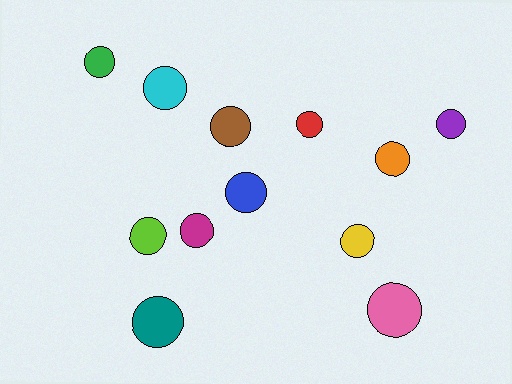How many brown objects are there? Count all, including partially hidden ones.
There is 1 brown object.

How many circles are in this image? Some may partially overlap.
There are 12 circles.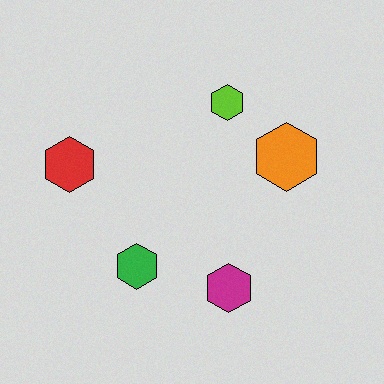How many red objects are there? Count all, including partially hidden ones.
There is 1 red object.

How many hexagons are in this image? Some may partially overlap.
There are 5 hexagons.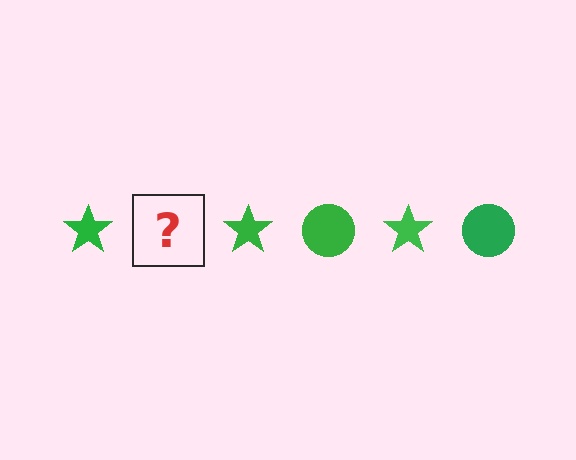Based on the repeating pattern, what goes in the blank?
The blank should be a green circle.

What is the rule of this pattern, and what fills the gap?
The rule is that the pattern cycles through star, circle shapes in green. The gap should be filled with a green circle.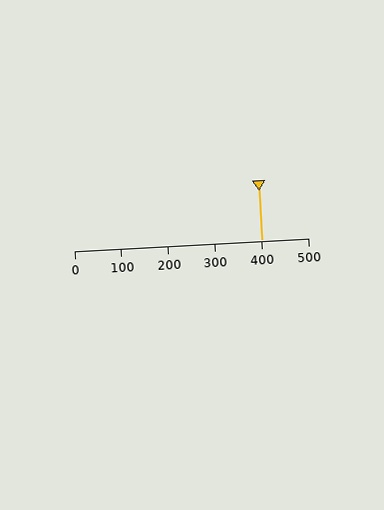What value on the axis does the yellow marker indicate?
The marker indicates approximately 400.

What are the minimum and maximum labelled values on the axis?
The axis runs from 0 to 500.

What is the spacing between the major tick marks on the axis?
The major ticks are spaced 100 apart.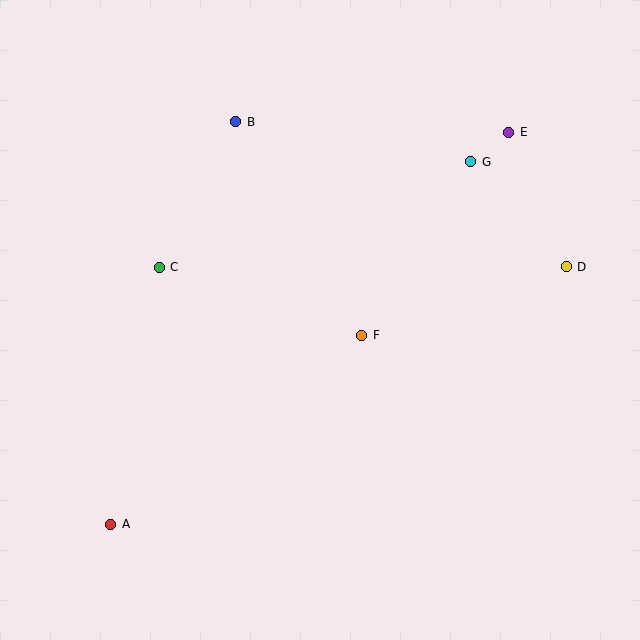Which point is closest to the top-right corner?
Point E is closest to the top-right corner.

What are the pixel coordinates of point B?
Point B is at (236, 122).